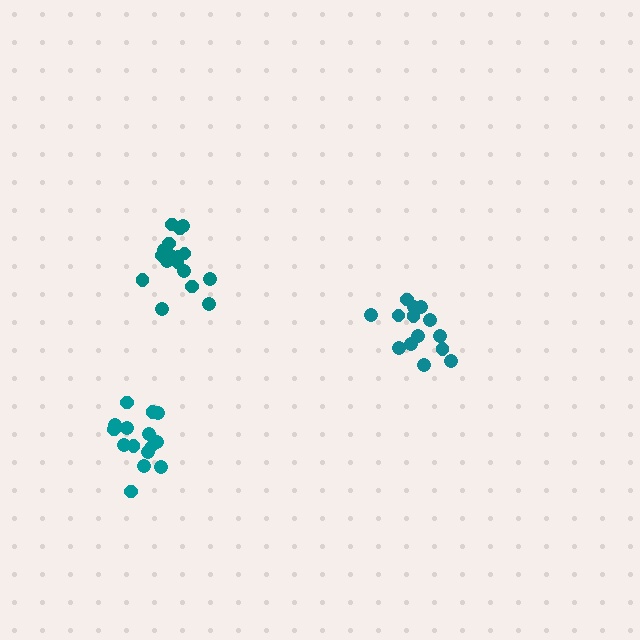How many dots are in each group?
Group 1: 14 dots, Group 2: 18 dots, Group 3: 15 dots (47 total).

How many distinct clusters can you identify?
There are 3 distinct clusters.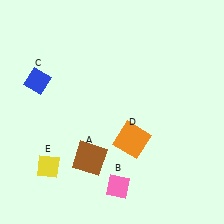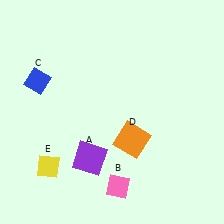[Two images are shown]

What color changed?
The square (A) changed from brown in Image 1 to purple in Image 2.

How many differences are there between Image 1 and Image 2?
There is 1 difference between the two images.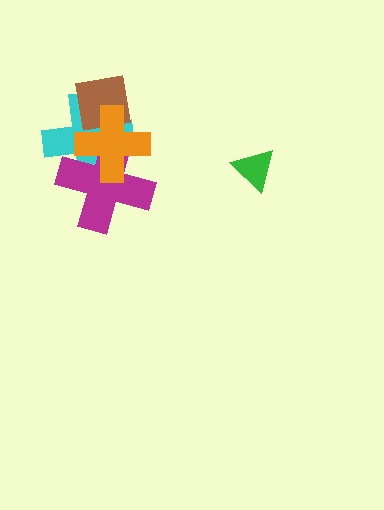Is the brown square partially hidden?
Yes, it is partially covered by another shape.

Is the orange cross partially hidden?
No, no other shape covers it.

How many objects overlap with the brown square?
2 objects overlap with the brown square.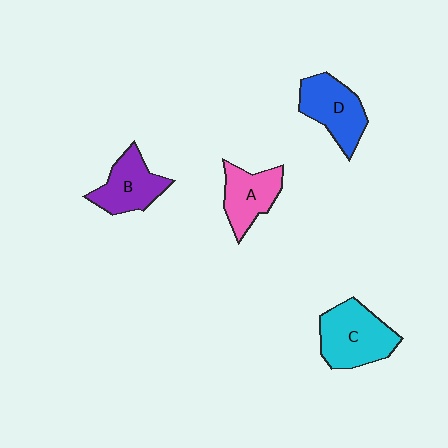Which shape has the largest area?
Shape C (cyan).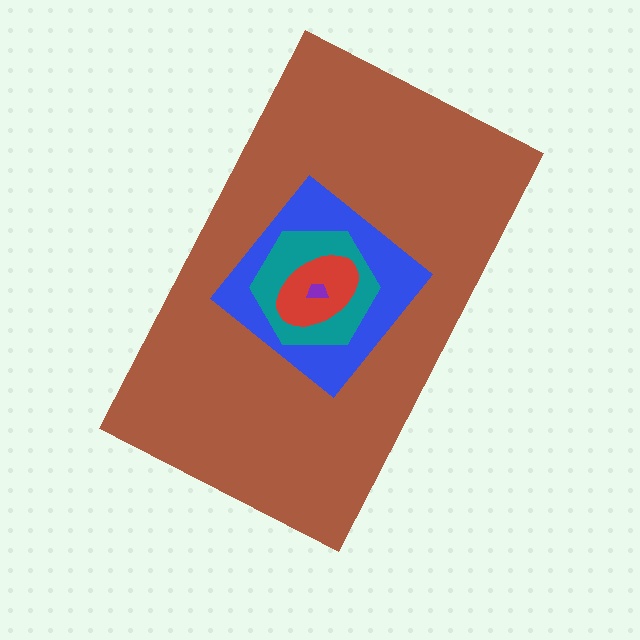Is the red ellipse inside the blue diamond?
Yes.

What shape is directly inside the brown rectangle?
The blue diamond.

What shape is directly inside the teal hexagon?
The red ellipse.